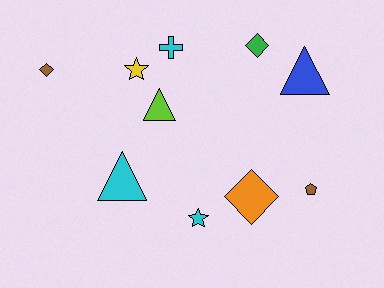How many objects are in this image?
There are 10 objects.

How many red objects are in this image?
There are no red objects.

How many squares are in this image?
There are no squares.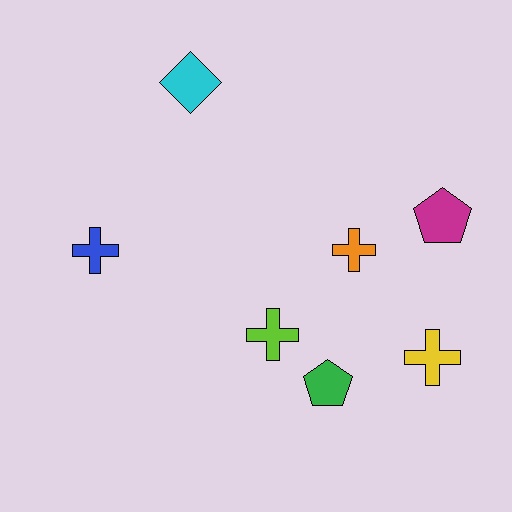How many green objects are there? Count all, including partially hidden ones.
There is 1 green object.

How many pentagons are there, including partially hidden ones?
There are 2 pentagons.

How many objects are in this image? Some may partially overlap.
There are 7 objects.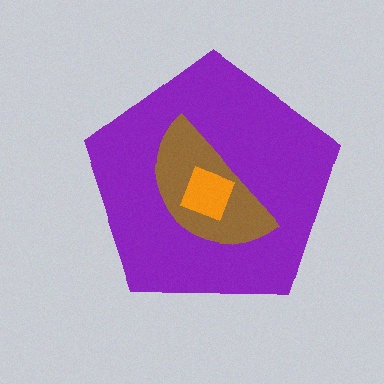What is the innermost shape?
The orange diamond.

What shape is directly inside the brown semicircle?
The orange diamond.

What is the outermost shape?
The purple pentagon.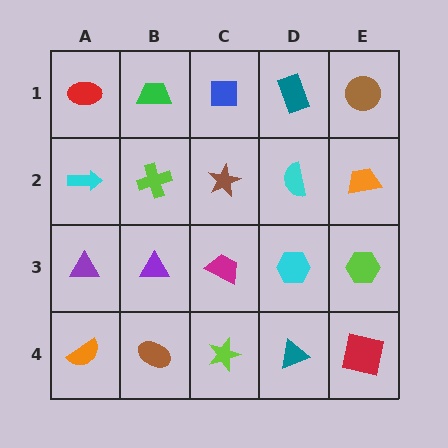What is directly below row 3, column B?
A brown ellipse.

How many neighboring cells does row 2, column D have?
4.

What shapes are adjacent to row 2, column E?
A brown circle (row 1, column E), a lime hexagon (row 3, column E), a cyan semicircle (row 2, column D).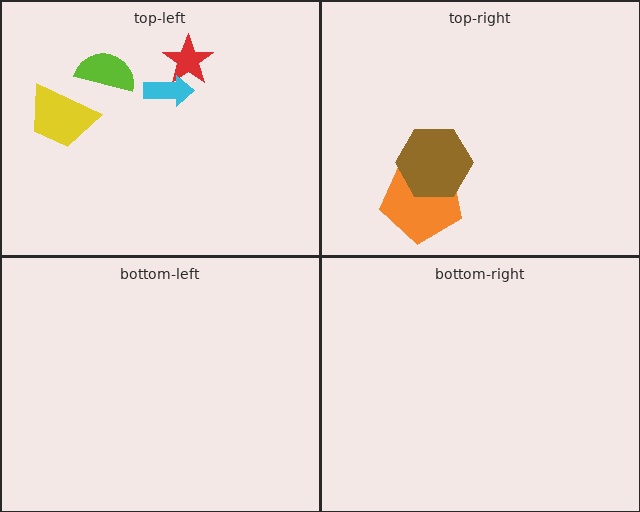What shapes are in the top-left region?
The red star, the cyan arrow, the lime semicircle, the yellow trapezoid.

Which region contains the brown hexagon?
The top-right region.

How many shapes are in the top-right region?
2.